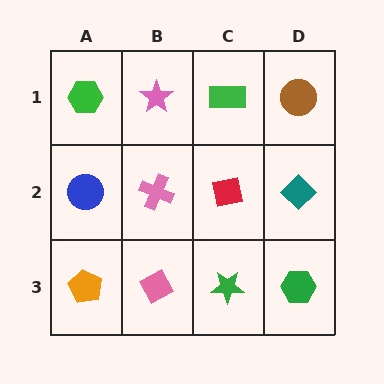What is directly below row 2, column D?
A green hexagon.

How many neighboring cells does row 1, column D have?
2.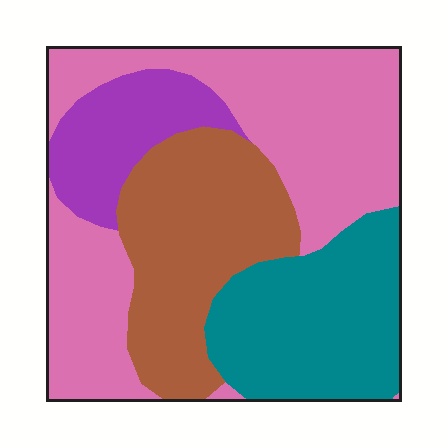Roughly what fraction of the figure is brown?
Brown covers about 25% of the figure.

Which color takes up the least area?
Purple, at roughly 10%.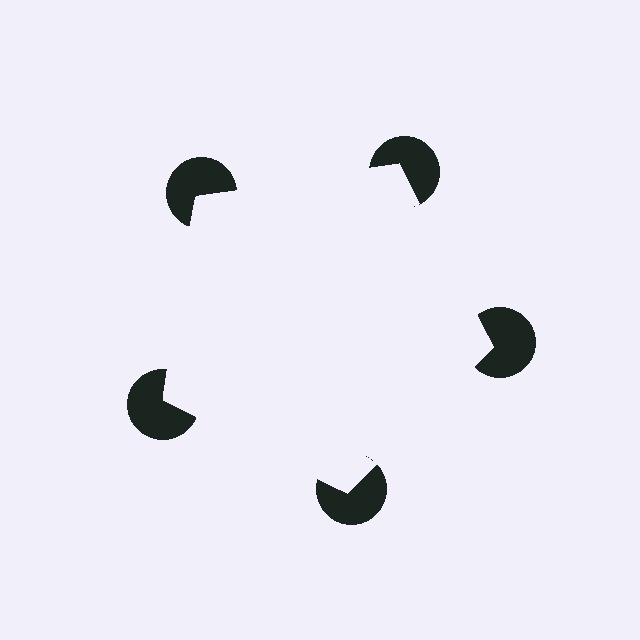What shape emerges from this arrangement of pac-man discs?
An illusory pentagon — its edges are inferred from the aligned wedge cuts in the pac-man discs, not physically drawn.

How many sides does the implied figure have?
5 sides.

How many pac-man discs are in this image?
There are 5 — one at each vertex of the illusory pentagon.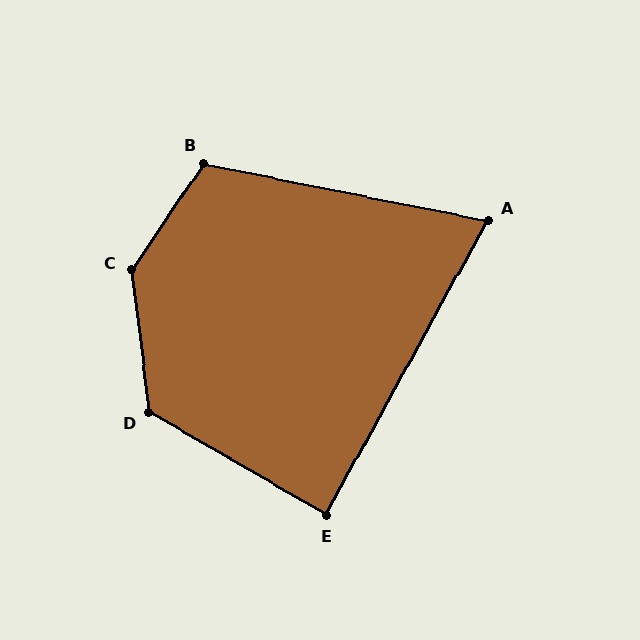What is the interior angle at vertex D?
Approximately 127 degrees (obtuse).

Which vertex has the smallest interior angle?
A, at approximately 73 degrees.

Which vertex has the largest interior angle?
C, at approximately 139 degrees.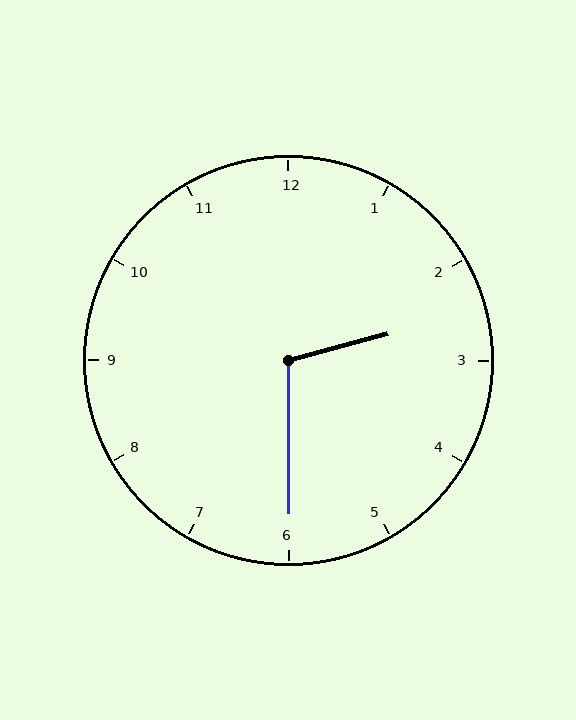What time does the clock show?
2:30.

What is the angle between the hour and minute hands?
Approximately 105 degrees.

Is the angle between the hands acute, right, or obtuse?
It is obtuse.